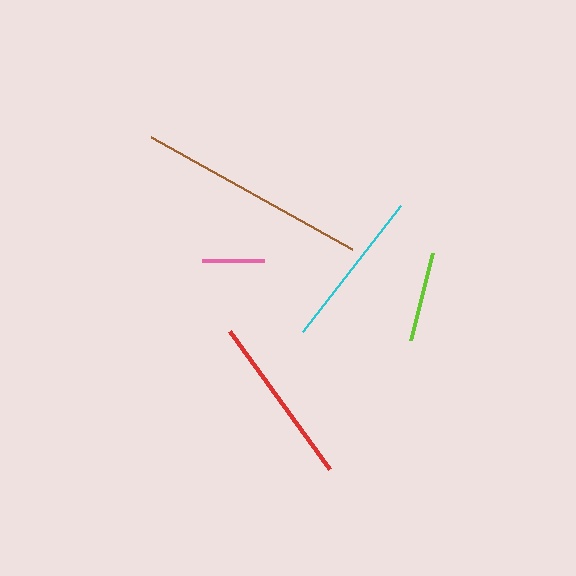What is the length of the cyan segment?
The cyan segment is approximately 159 pixels long.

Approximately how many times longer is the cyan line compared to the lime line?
The cyan line is approximately 1.8 times the length of the lime line.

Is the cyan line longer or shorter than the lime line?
The cyan line is longer than the lime line.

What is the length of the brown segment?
The brown segment is approximately 230 pixels long.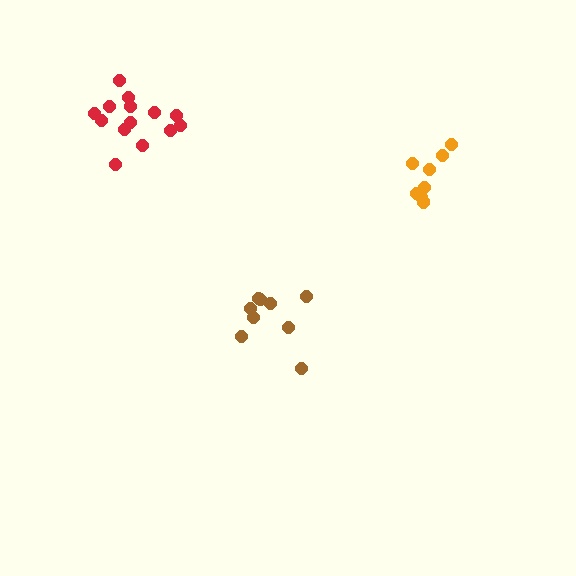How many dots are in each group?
Group 1: 9 dots, Group 2: 8 dots, Group 3: 14 dots (31 total).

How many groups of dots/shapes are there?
There are 3 groups.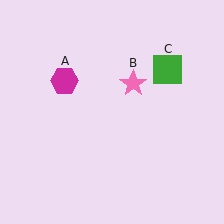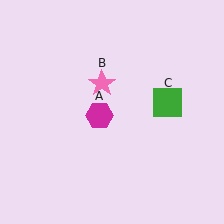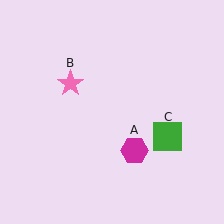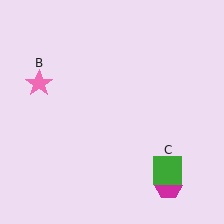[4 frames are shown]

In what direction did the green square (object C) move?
The green square (object C) moved down.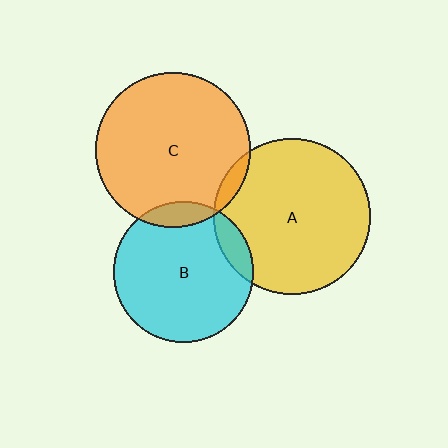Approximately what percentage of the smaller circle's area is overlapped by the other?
Approximately 5%.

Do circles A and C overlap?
Yes.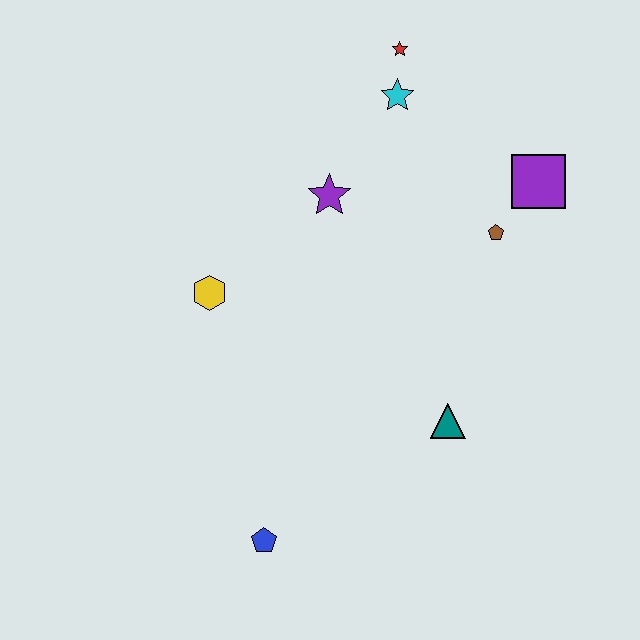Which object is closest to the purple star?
The cyan star is closest to the purple star.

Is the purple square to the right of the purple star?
Yes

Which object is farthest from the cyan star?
The blue pentagon is farthest from the cyan star.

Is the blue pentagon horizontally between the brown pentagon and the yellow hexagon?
Yes